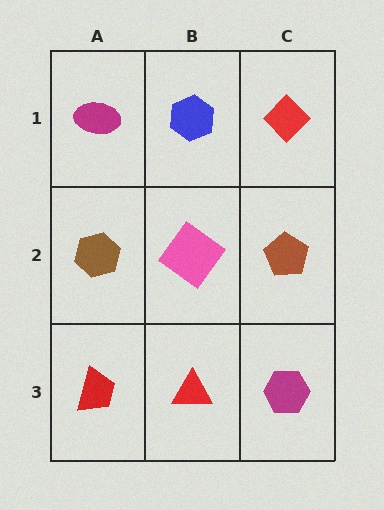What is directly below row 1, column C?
A brown pentagon.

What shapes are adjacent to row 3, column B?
A pink diamond (row 2, column B), a red trapezoid (row 3, column A), a magenta hexagon (row 3, column C).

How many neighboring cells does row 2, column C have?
3.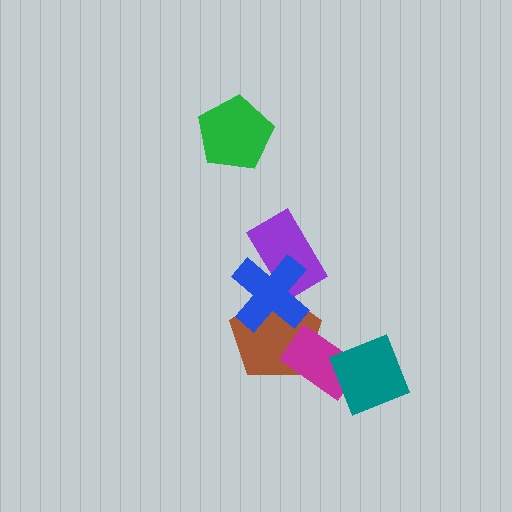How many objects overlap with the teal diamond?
1 object overlaps with the teal diamond.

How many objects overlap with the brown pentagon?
2 objects overlap with the brown pentagon.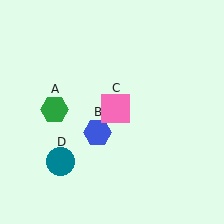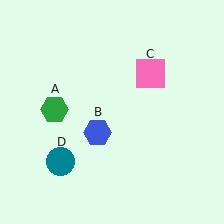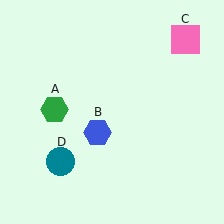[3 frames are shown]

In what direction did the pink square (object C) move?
The pink square (object C) moved up and to the right.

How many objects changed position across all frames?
1 object changed position: pink square (object C).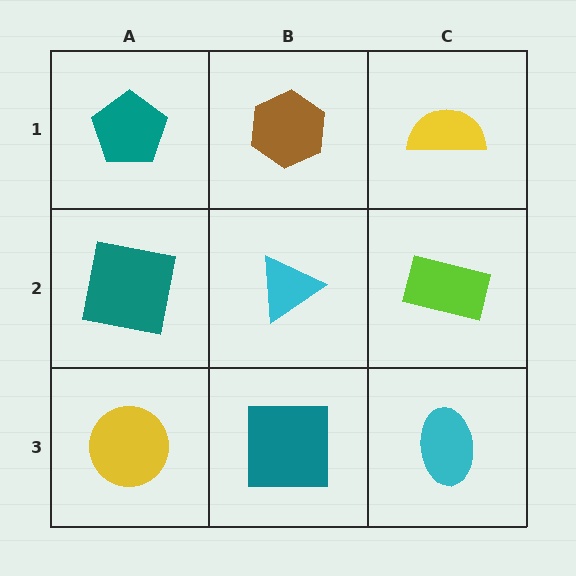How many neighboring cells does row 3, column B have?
3.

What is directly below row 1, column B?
A cyan triangle.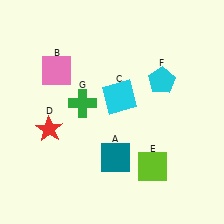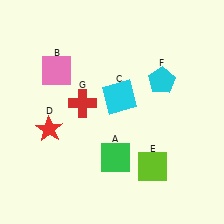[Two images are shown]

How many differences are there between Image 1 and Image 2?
There are 2 differences between the two images.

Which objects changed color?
A changed from teal to green. G changed from green to red.